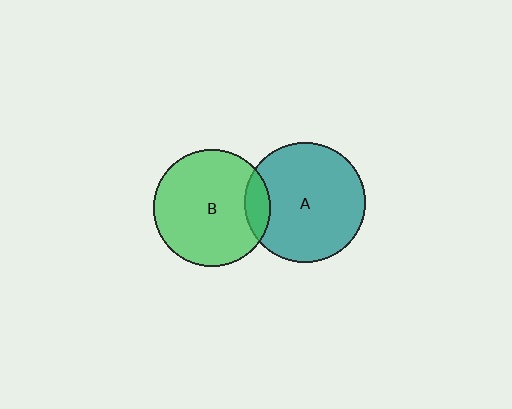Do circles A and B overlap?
Yes.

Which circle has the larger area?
Circle A (teal).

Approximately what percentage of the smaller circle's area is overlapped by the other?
Approximately 10%.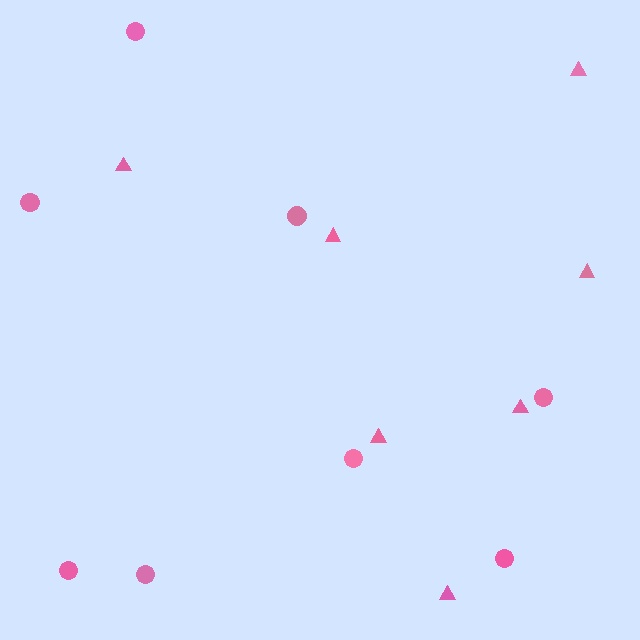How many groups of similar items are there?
There are 2 groups: one group of circles (8) and one group of triangles (7).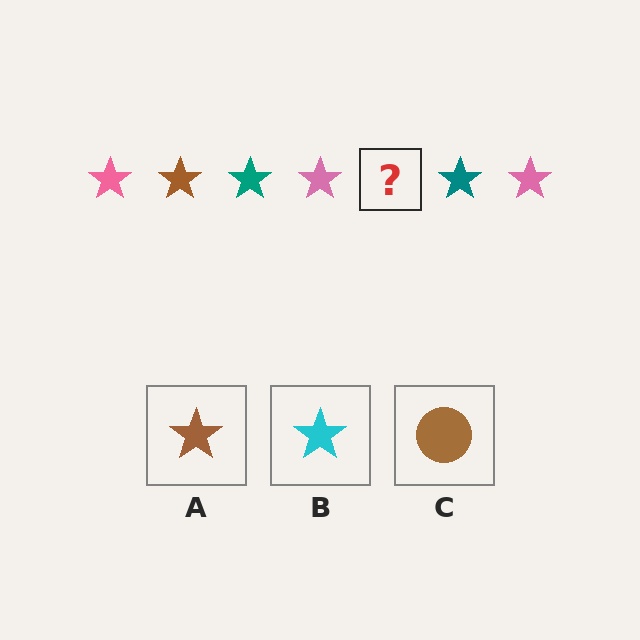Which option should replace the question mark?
Option A.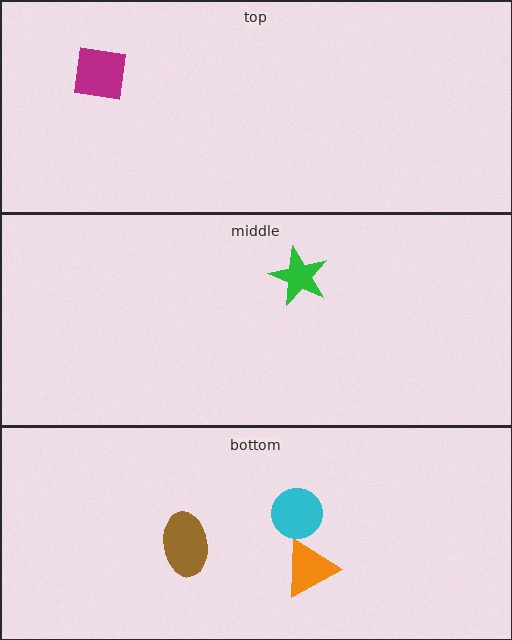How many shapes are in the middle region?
1.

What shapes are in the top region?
The magenta square.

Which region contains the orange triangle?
The bottom region.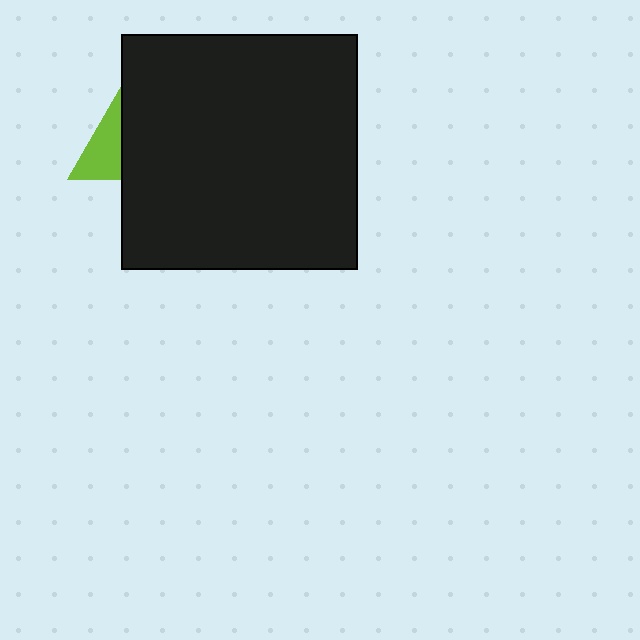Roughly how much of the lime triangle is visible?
A small part of it is visible (roughly 33%).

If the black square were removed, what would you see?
You would see the complete lime triangle.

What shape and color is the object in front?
The object in front is a black square.